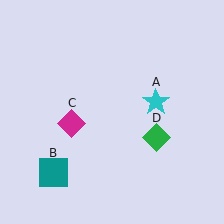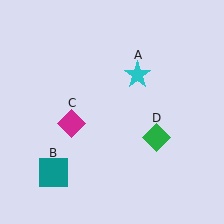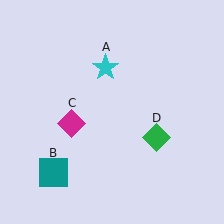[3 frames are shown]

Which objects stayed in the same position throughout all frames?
Teal square (object B) and magenta diamond (object C) and green diamond (object D) remained stationary.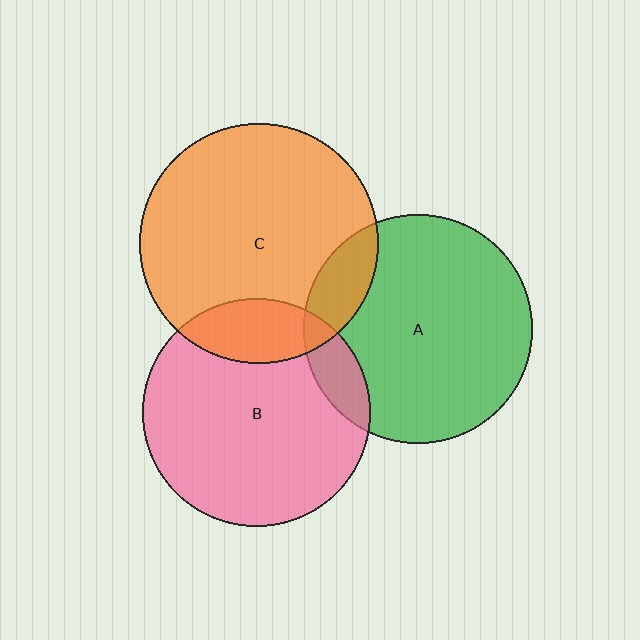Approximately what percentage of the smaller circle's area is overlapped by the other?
Approximately 20%.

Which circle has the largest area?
Circle C (orange).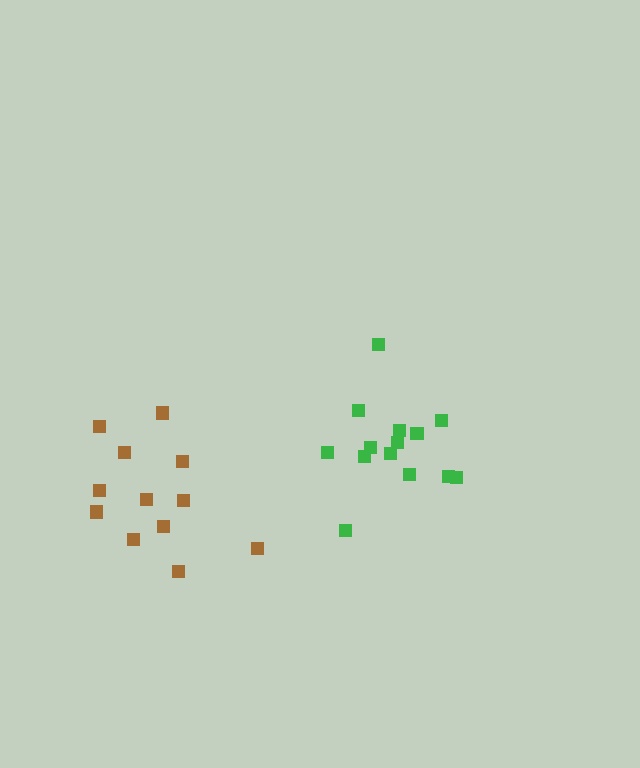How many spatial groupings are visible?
There are 2 spatial groupings.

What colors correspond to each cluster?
The clusters are colored: brown, green.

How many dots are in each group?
Group 1: 12 dots, Group 2: 14 dots (26 total).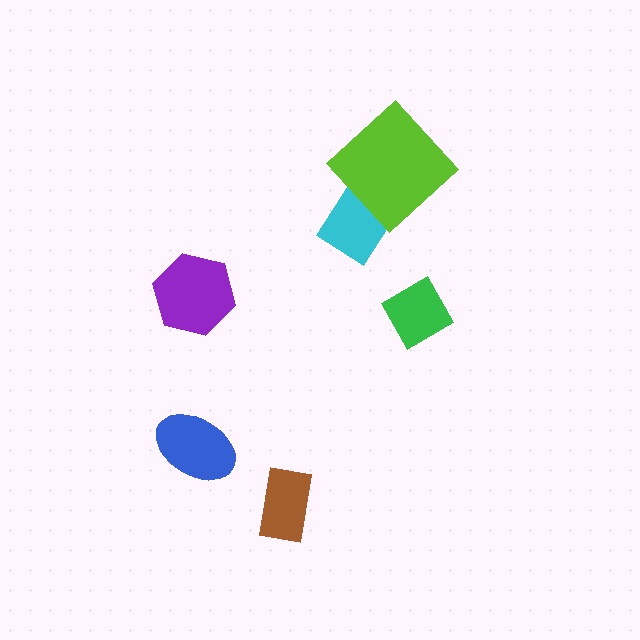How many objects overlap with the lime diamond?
1 object overlaps with the lime diamond.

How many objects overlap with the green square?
0 objects overlap with the green square.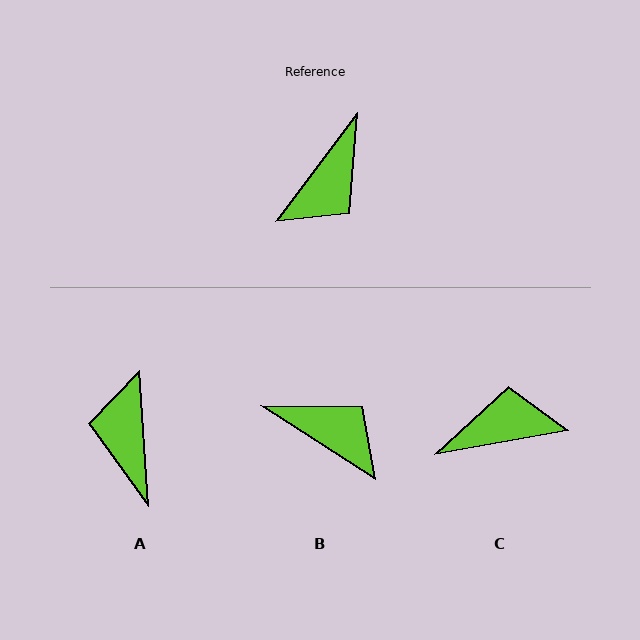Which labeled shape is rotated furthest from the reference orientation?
A, about 139 degrees away.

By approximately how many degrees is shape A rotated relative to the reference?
Approximately 139 degrees clockwise.